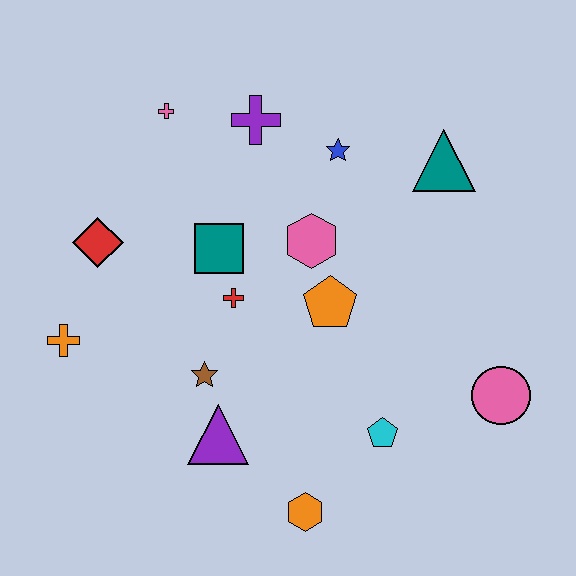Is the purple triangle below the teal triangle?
Yes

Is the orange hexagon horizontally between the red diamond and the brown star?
No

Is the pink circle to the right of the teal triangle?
Yes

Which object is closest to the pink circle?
The cyan pentagon is closest to the pink circle.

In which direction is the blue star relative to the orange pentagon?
The blue star is above the orange pentagon.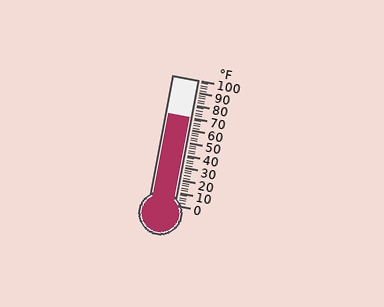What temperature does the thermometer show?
The thermometer shows approximately 70°F.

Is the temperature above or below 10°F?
The temperature is above 10°F.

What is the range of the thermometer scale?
The thermometer scale ranges from 0°F to 100°F.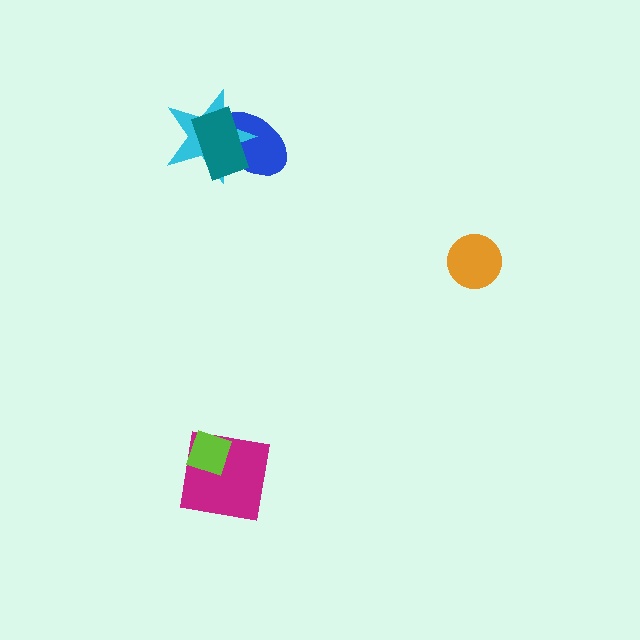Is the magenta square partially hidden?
Yes, it is partially covered by another shape.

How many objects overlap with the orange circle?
0 objects overlap with the orange circle.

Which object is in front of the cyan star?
The teal rectangle is in front of the cyan star.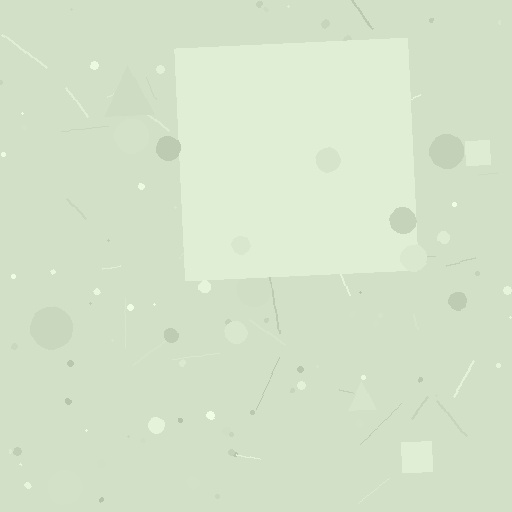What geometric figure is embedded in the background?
A square is embedded in the background.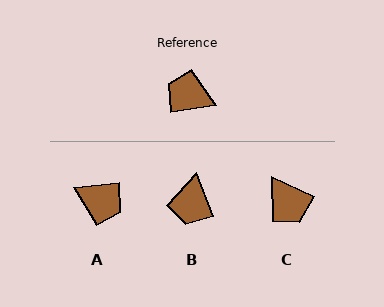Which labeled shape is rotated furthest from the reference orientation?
A, about 177 degrees away.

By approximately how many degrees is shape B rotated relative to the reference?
Approximately 102 degrees counter-clockwise.